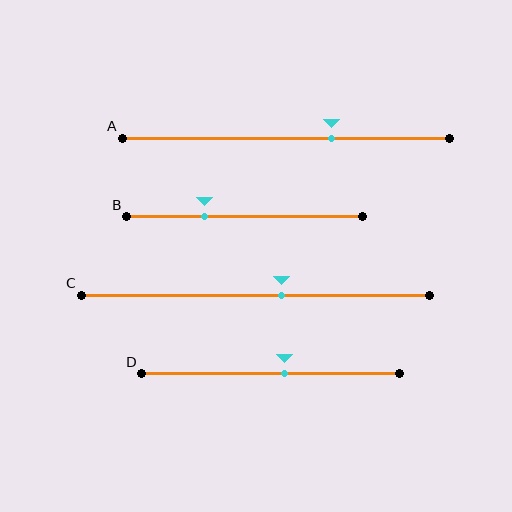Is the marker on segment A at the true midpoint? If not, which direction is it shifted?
No, the marker on segment A is shifted to the right by about 14% of the segment length.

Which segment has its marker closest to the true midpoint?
Segment D has its marker closest to the true midpoint.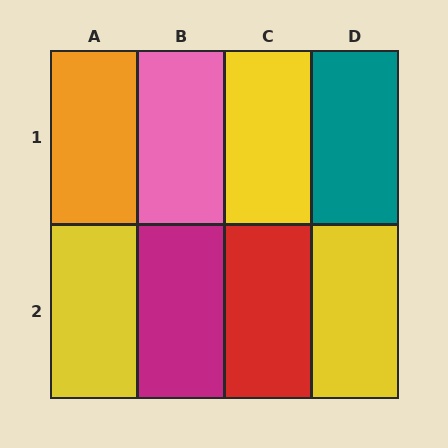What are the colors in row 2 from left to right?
Yellow, magenta, red, yellow.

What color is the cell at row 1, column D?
Teal.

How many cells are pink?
1 cell is pink.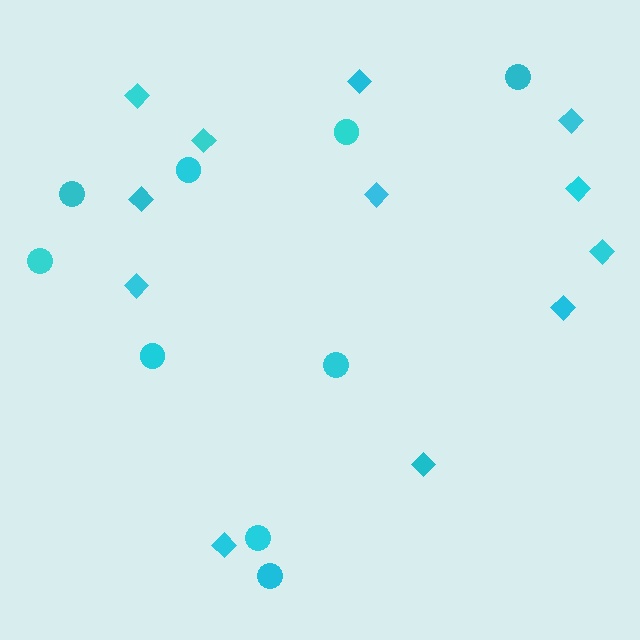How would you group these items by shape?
There are 2 groups: one group of circles (9) and one group of diamonds (12).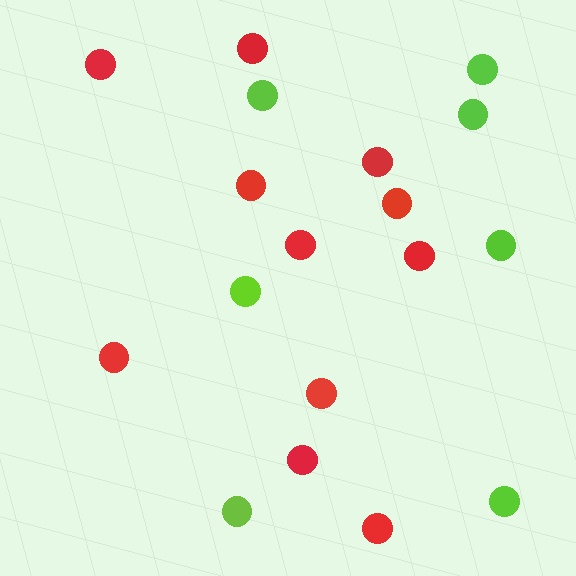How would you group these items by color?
There are 2 groups: one group of lime circles (7) and one group of red circles (11).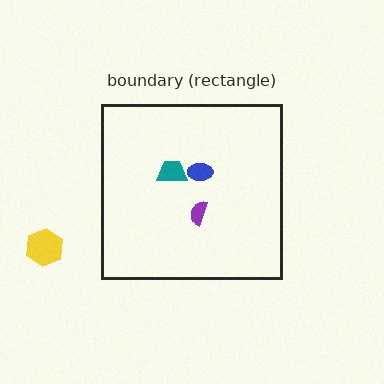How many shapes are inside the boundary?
3 inside, 1 outside.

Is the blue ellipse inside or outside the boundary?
Inside.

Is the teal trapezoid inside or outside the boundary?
Inside.